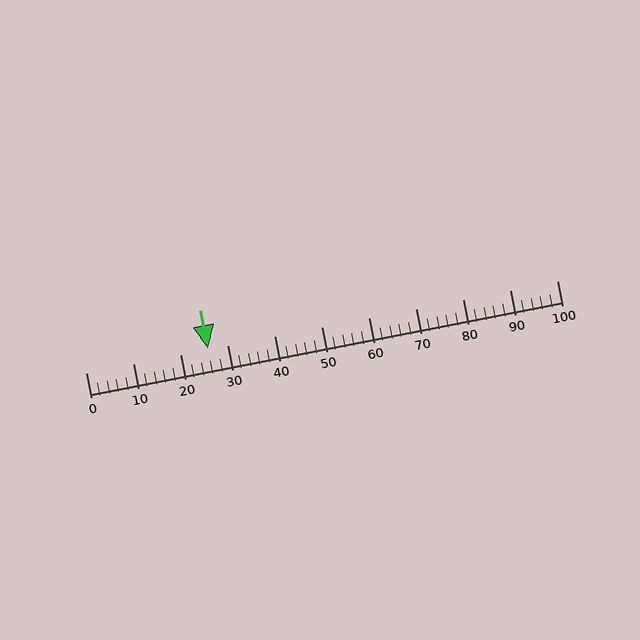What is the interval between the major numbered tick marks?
The major tick marks are spaced 10 units apart.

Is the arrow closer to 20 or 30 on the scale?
The arrow is closer to 30.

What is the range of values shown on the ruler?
The ruler shows values from 0 to 100.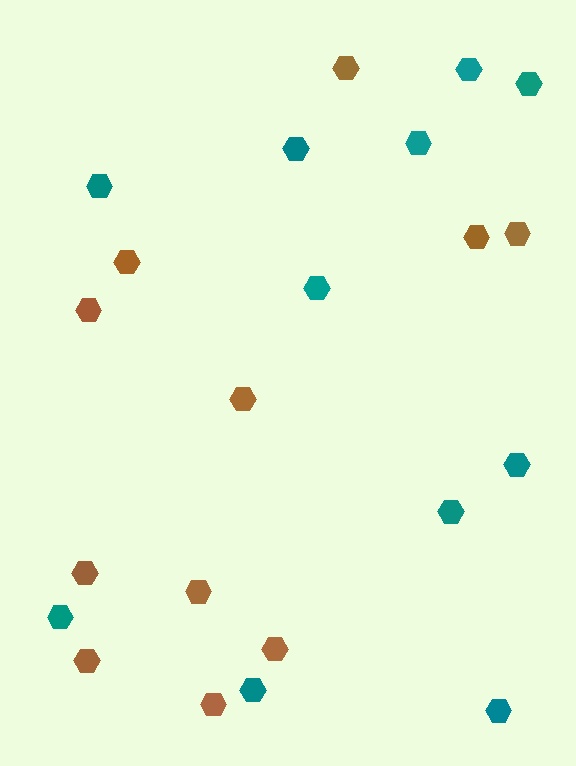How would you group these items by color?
There are 2 groups: one group of teal hexagons (11) and one group of brown hexagons (11).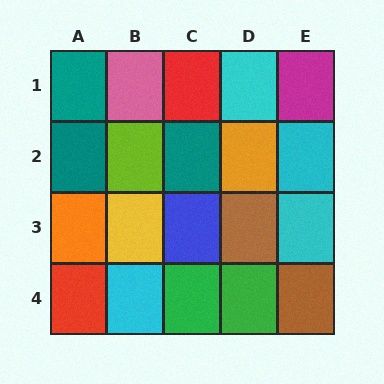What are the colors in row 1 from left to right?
Teal, pink, red, cyan, magenta.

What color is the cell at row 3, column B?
Yellow.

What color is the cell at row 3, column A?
Orange.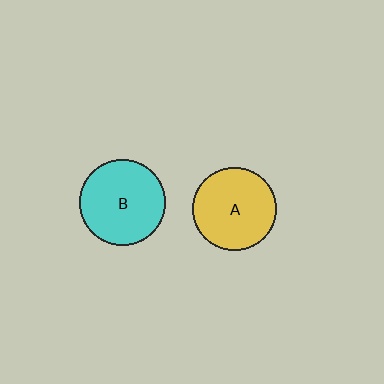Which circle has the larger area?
Circle B (cyan).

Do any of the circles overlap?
No, none of the circles overlap.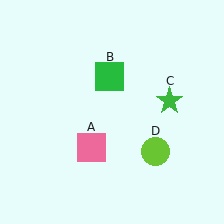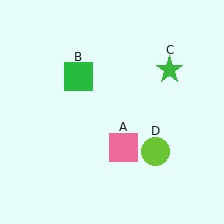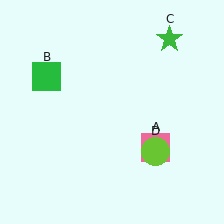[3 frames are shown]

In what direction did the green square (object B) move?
The green square (object B) moved left.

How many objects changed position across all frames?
3 objects changed position: pink square (object A), green square (object B), green star (object C).